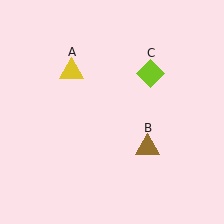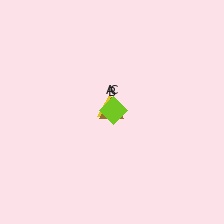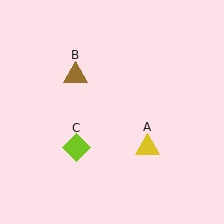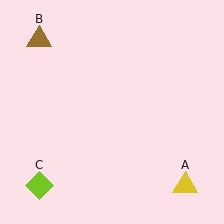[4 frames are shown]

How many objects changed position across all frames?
3 objects changed position: yellow triangle (object A), brown triangle (object B), lime diamond (object C).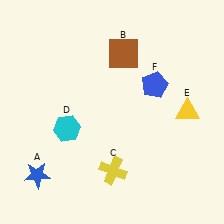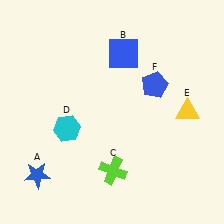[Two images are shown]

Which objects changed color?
B changed from brown to blue. C changed from yellow to lime.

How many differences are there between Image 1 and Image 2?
There are 2 differences between the two images.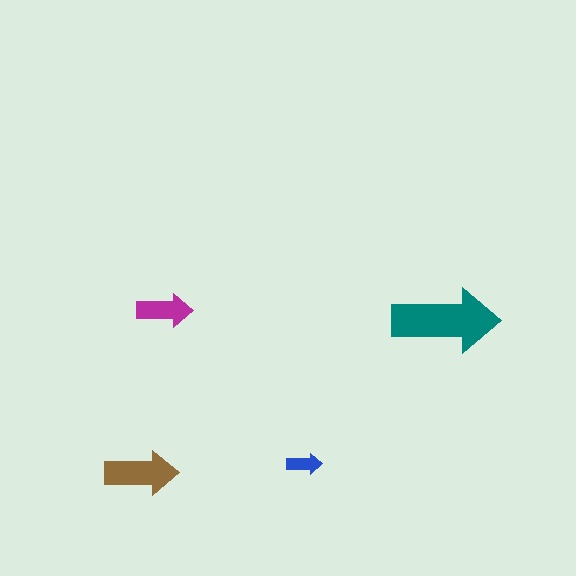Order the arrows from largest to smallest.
the teal one, the brown one, the magenta one, the blue one.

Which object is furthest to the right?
The teal arrow is rightmost.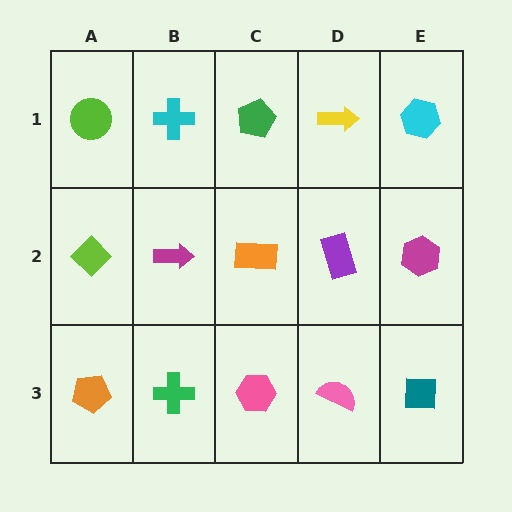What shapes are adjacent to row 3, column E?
A magenta hexagon (row 2, column E), a pink semicircle (row 3, column D).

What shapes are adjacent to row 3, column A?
A lime diamond (row 2, column A), a green cross (row 3, column B).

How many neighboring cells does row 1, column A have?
2.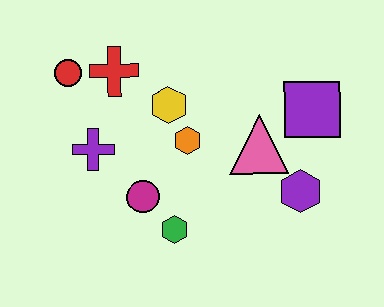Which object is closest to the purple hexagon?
The pink triangle is closest to the purple hexagon.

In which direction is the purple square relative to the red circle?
The purple square is to the right of the red circle.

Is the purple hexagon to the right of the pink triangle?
Yes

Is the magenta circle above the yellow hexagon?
No